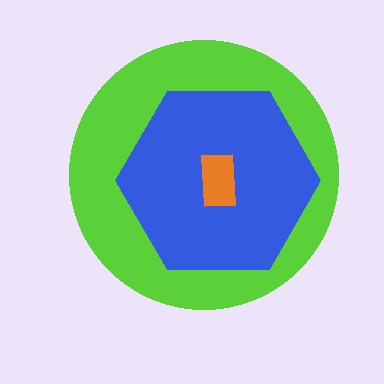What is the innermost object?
The orange rectangle.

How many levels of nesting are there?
3.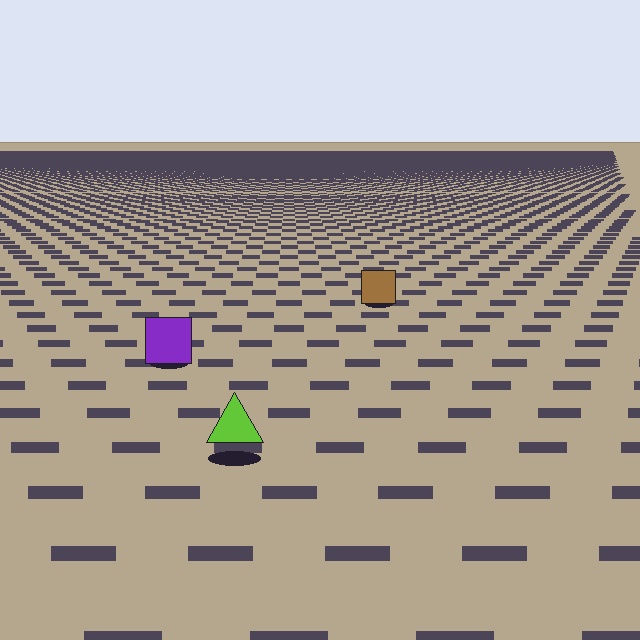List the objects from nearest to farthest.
From nearest to farthest: the lime triangle, the purple square, the brown square.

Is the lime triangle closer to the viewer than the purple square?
Yes. The lime triangle is closer — you can tell from the texture gradient: the ground texture is coarser near it.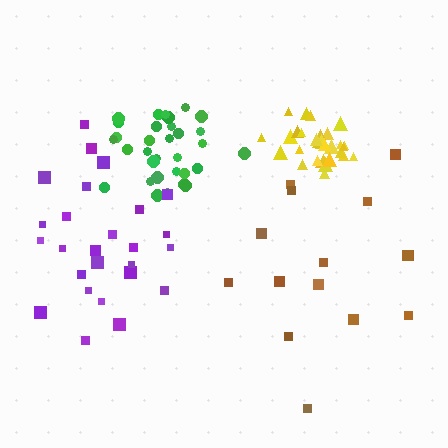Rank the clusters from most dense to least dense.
yellow, green, purple, brown.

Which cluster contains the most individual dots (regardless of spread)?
Green (32).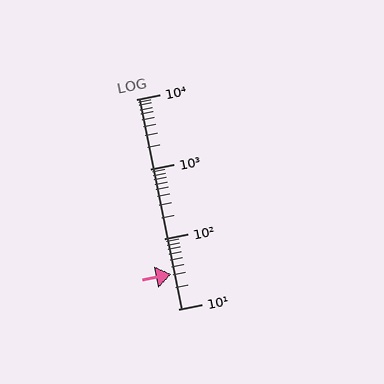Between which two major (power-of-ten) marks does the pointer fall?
The pointer is between 10 and 100.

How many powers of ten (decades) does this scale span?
The scale spans 3 decades, from 10 to 10000.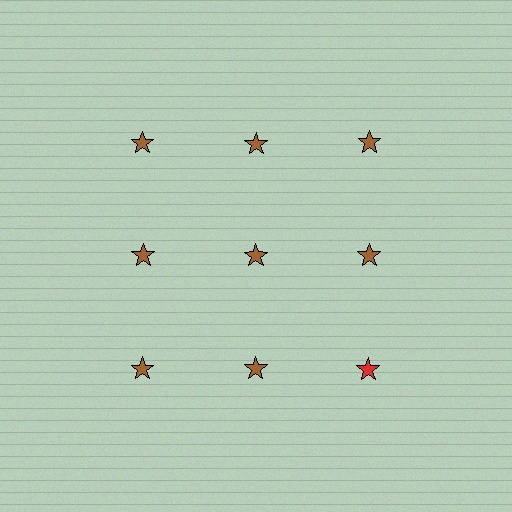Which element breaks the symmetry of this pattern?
The red star in the third row, center column breaks the symmetry. All other shapes are brown stars.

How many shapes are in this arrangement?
There are 9 shapes arranged in a grid pattern.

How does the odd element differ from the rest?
It has a different color: red instead of brown.